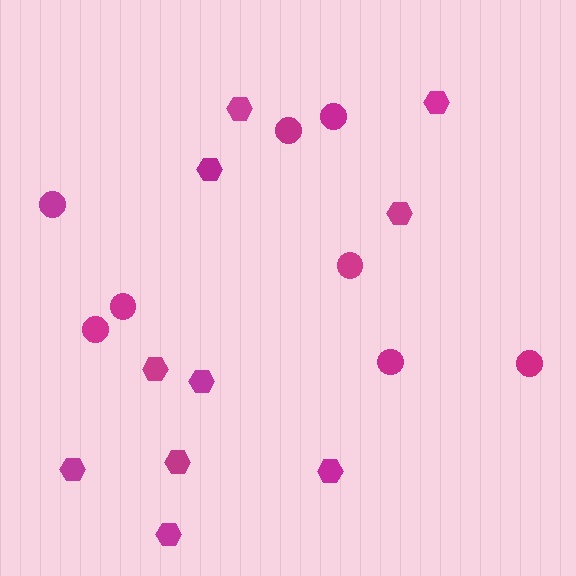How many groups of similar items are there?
There are 2 groups: one group of hexagons (10) and one group of circles (8).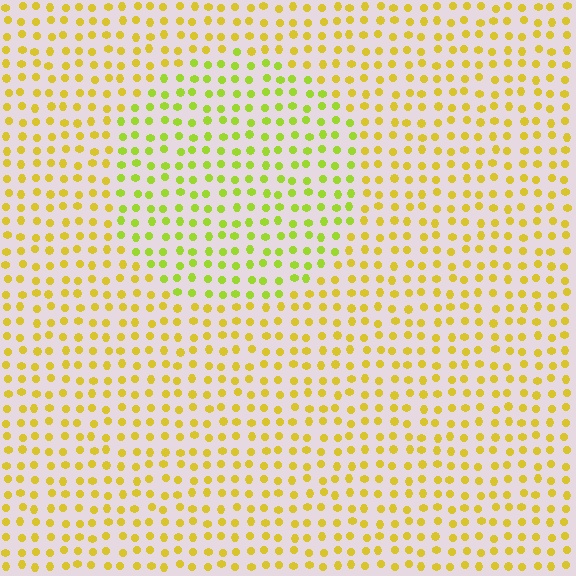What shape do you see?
I see a circle.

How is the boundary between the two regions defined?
The boundary is defined purely by a slight shift in hue (about 29 degrees). Spacing, size, and orientation are identical on both sides.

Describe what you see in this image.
The image is filled with small yellow elements in a uniform arrangement. A circle-shaped region is visible where the elements are tinted to a slightly different hue, forming a subtle color boundary.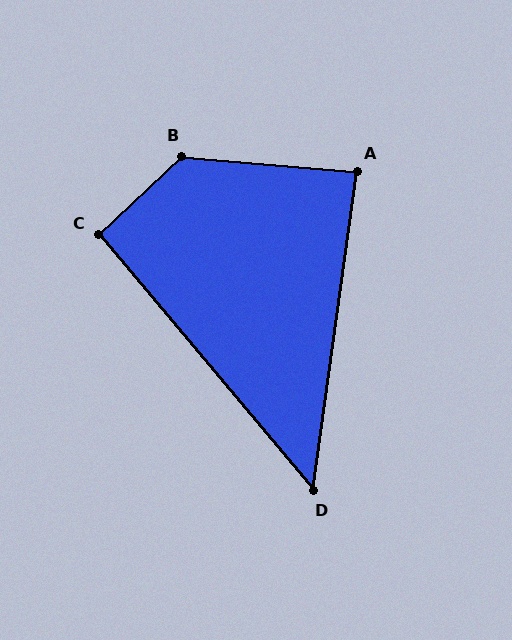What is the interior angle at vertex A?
Approximately 87 degrees (approximately right).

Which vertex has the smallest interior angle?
D, at approximately 48 degrees.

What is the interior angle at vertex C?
Approximately 93 degrees (approximately right).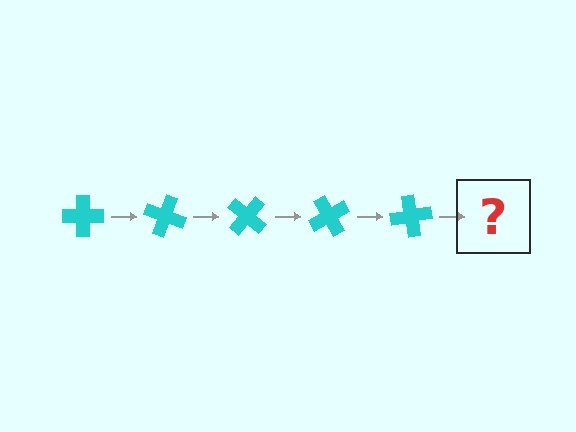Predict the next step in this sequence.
The next step is a cyan cross rotated 100 degrees.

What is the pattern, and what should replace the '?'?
The pattern is that the cross rotates 20 degrees each step. The '?' should be a cyan cross rotated 100 degrees.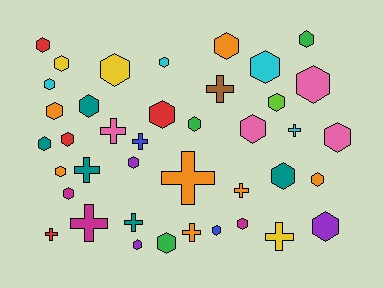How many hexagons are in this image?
There are 28 hexagons.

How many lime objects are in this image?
There is 1 lime object.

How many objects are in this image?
There are 40 objects.